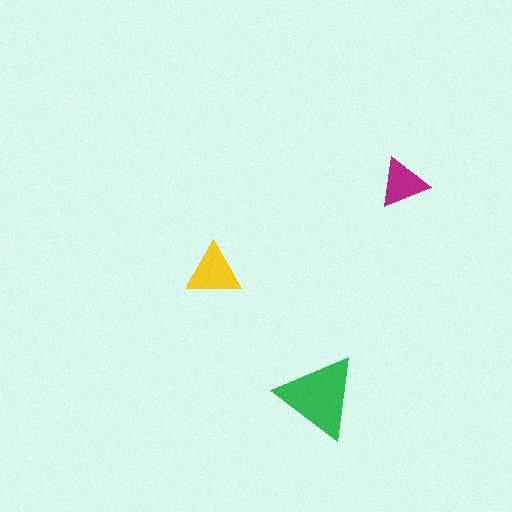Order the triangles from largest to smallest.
the green one, the yellow one, the magenta one.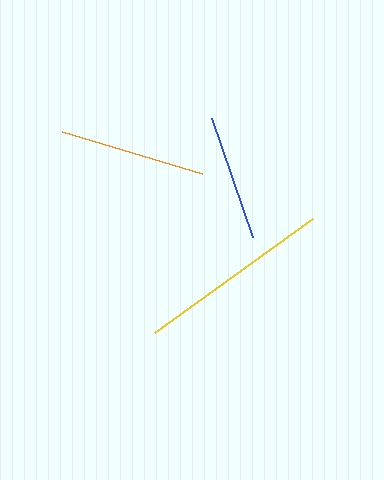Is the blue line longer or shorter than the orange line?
The orange line is longer than the blue line.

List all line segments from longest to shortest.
From longest to shortest: yellow, orange, blue.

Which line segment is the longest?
The yellow line is the longest at approximately 195 pixels.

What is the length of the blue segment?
The blue segment is approximately 126 pixels long.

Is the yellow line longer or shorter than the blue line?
The yellow line is longer than the blue line.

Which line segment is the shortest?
The blue line is the shortest at approximately 126 pixels.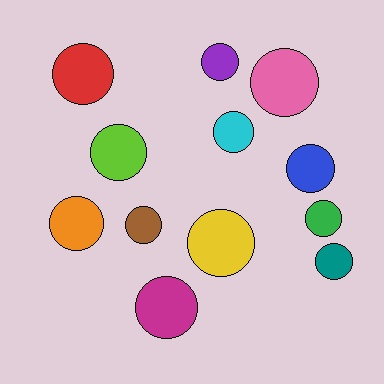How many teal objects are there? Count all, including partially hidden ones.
There is 1 teal object.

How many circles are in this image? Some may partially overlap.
There are 12 circles.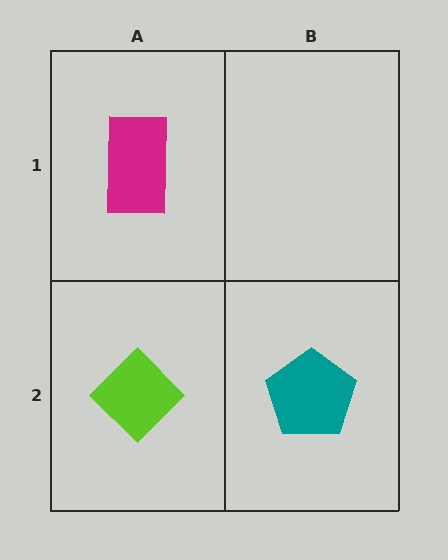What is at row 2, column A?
A lime diamond.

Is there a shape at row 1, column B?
No, that cell is empty.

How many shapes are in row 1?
1 shape.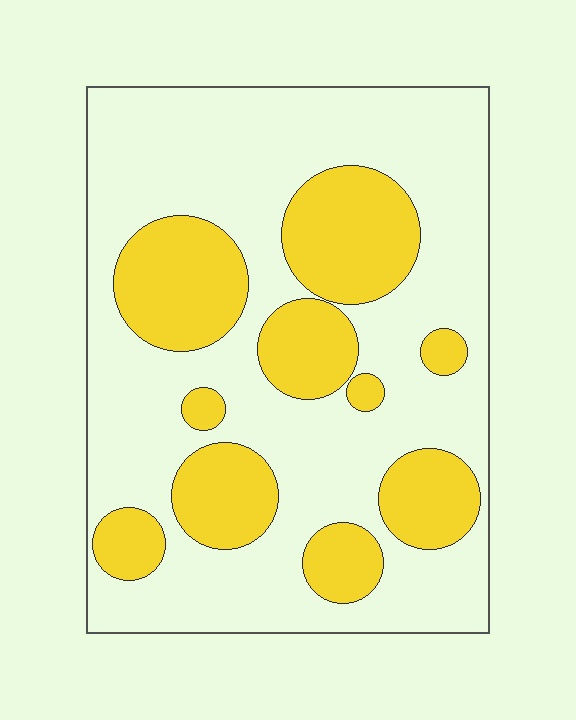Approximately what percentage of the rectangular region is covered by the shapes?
Approximately 30%.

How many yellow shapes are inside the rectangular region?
10.